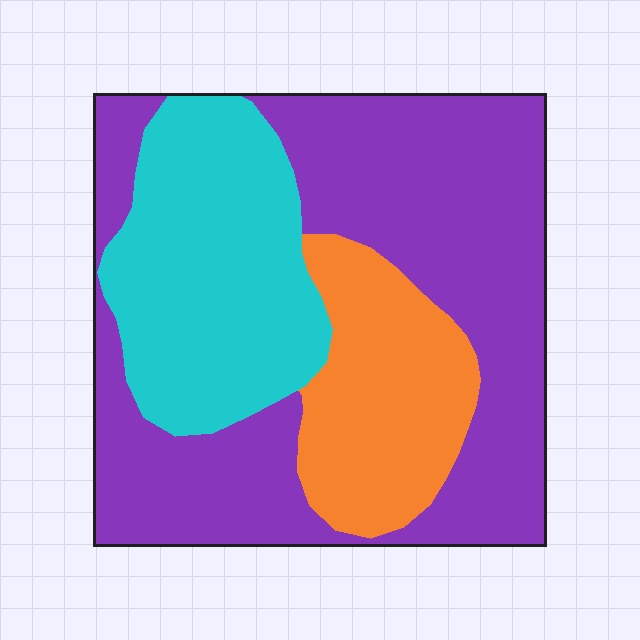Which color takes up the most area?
Purple, at roughly 55%.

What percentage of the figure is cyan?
Cyan takes up about one quarter (1/4) of the figure.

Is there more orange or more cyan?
Cyan.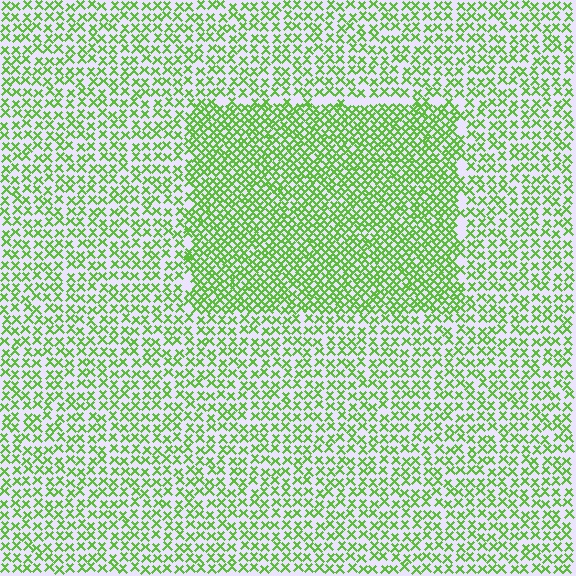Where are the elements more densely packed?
The elements are more densely packed inside the rectangle boundary.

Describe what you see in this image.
The image contains small lime elements arranged at two different densities. A rectangle-shaped region is visible where the elements are more densely packed than the surrounding area.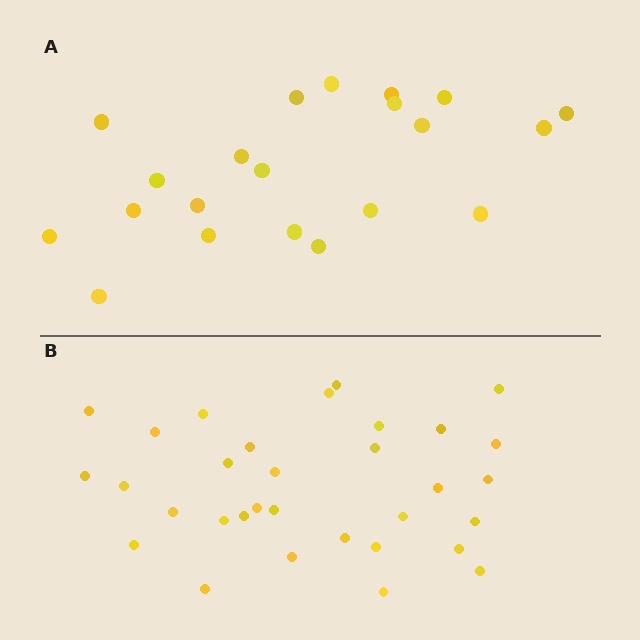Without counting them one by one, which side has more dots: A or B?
Region B (the bottom region) has more dots.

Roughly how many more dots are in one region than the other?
Region B has roughly 12 or so more dots than region A.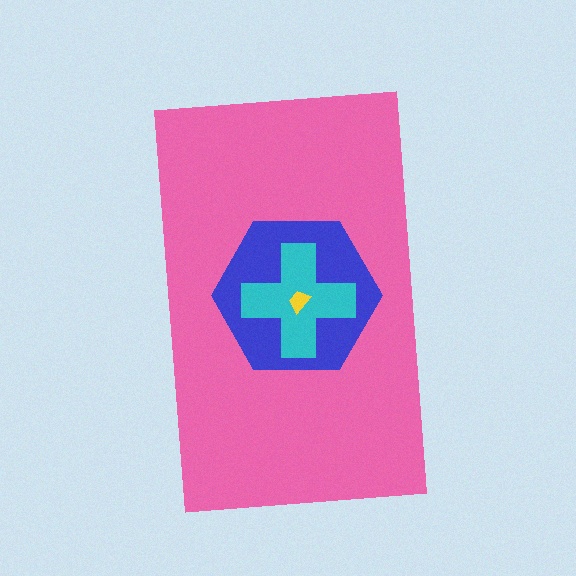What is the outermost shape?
The pink rectangle.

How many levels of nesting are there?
4.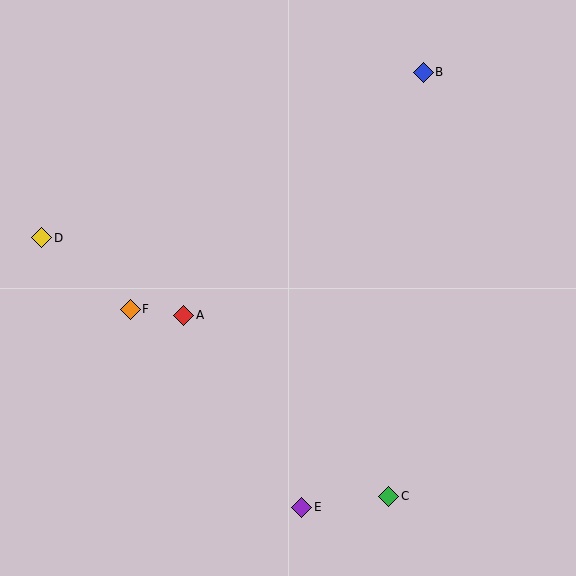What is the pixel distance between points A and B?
The distance between A and B is 341 pixels.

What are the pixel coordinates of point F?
Point F is at (130, 309).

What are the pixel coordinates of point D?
Point D is at (42, 238).